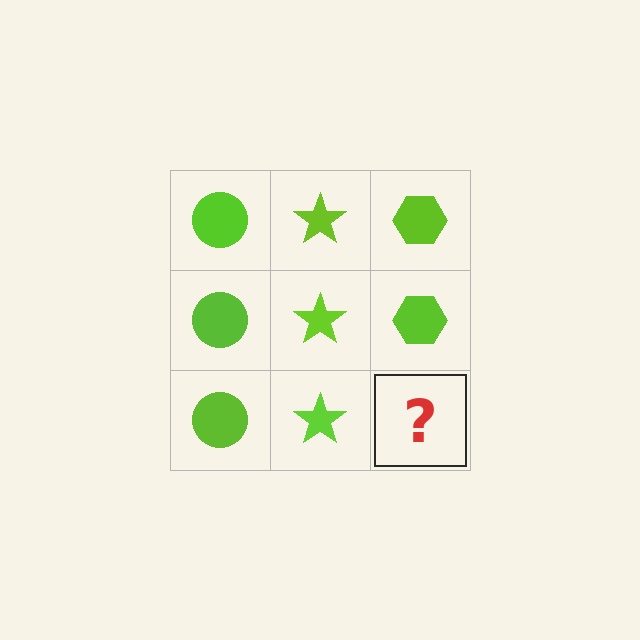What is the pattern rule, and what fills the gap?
The rule is that each column has a consistent shape. The gap should be filled with a lime hexagon.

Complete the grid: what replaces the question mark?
The question mark should be replaced with a lime hexagon.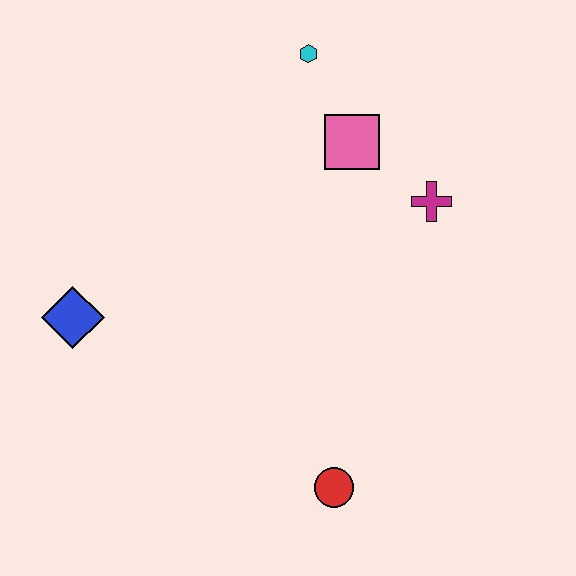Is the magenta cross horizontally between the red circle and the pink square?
No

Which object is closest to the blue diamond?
The red circle is closest to the blue diamond.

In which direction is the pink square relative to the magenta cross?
The pink square is to the left of the magenta cross.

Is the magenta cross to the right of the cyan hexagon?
Yes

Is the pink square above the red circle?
Yes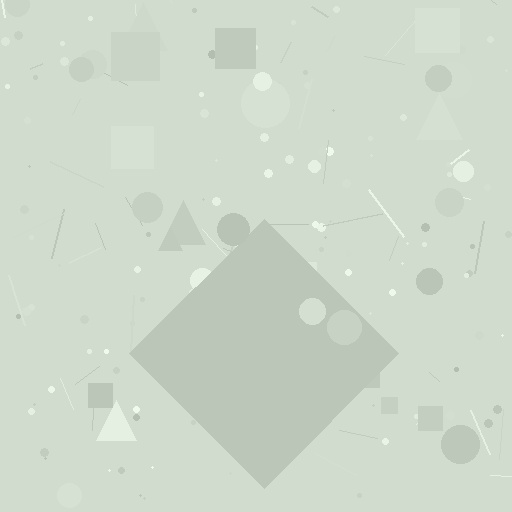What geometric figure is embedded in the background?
A diamond is embedded in the background.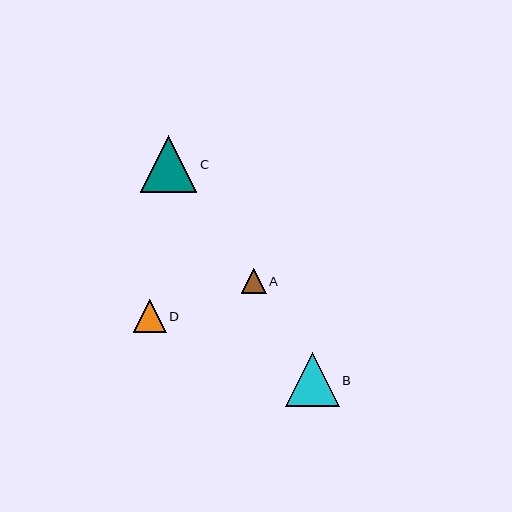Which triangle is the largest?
Triangle C is the largest with a size of approximately 57 pixels.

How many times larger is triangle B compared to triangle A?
Triangle B is approximately 2.2 times the size of triangle A.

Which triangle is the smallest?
Triangle A is the smallest with a size of approximately 25 pixels.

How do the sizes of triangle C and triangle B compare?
Triangle C and triangle B are approximately the same size.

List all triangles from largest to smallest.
From largest to smallest: C, B, D, A.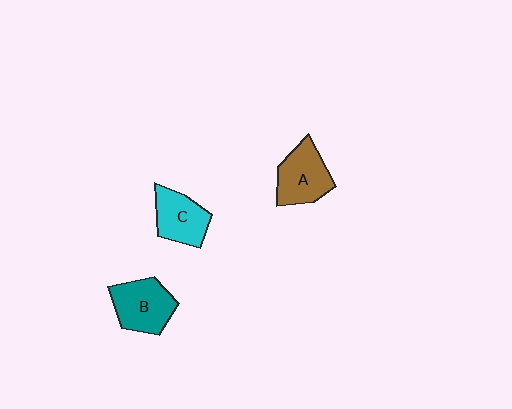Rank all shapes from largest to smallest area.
From largest to smallest: B (teal), A (brown), C (cyan).